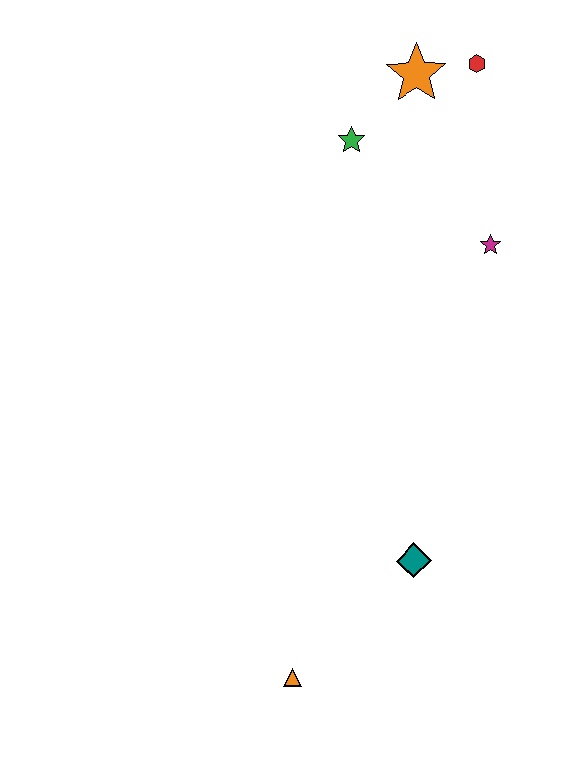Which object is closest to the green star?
The orange star is closest to the green star.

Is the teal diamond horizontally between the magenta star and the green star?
Yes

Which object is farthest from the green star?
The orange triangle is farthest from the green star.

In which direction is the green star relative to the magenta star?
The green star is to the left of the magenta star.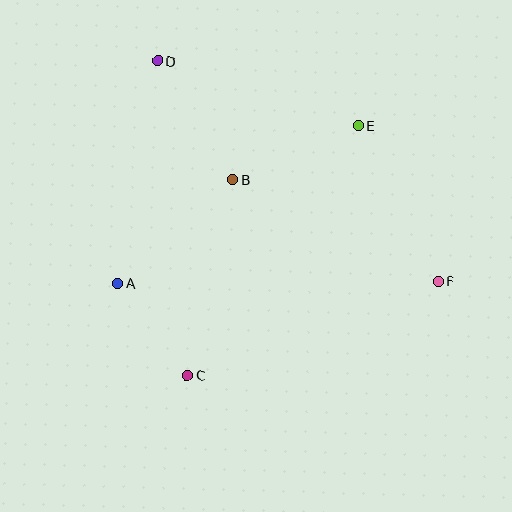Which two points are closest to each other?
Points A and C are closest to each other.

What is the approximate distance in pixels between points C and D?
The distance between C and D is approximately 316 pixels.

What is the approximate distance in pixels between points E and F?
The distance between E and F is approximately 175 pixels.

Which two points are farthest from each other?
Points D and F are farthest from each other.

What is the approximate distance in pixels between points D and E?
The distance between D and E is approximately 211 pixels.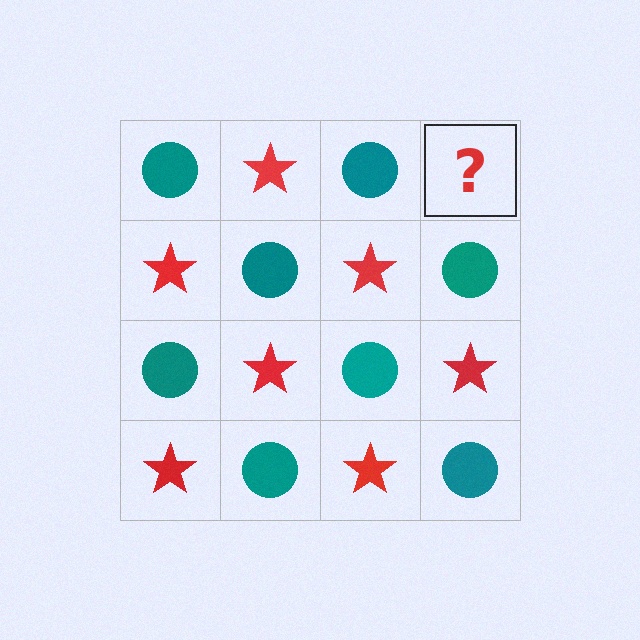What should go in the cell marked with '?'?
The missing cell should contain a red star.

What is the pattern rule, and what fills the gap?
The rule is that it alternates teal circle and red star in a checkerboard pattern. The gap should be filled with a red star.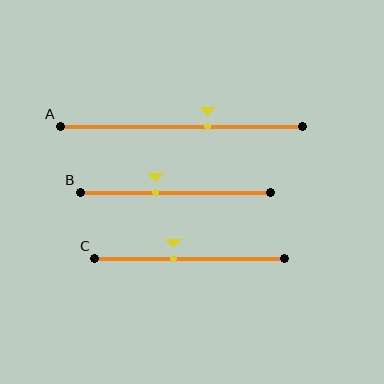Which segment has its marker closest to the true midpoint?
Segment C has its marker closest to the true midpoint.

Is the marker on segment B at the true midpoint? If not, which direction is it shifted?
No, the marker on segment B is shifted to the left by about 10% of the segment length.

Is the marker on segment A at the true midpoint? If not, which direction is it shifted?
No, the marker on segment A is shifted to the right by about 11% of the segment length.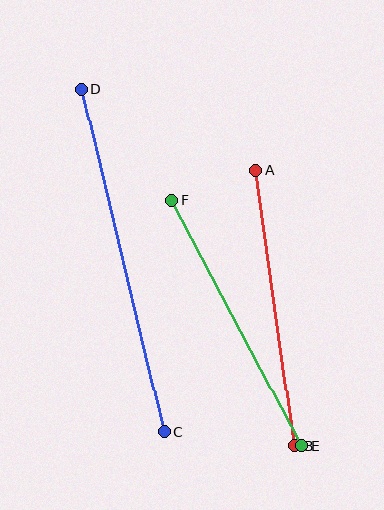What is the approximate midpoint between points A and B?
The midpoint is at approximately (275, 308) pixels.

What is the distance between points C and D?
The distance is approximately 352 pixels.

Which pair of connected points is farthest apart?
Points C and D are farthest apart.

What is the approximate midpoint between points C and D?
The midpoint is at approximately (123, 261) pixels.